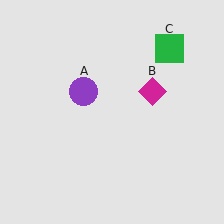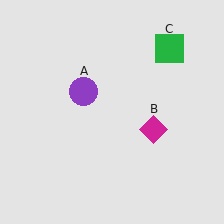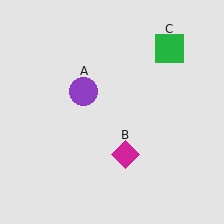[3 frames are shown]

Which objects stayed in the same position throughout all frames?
Purple circle (object A) and green square (object C) remained stationary.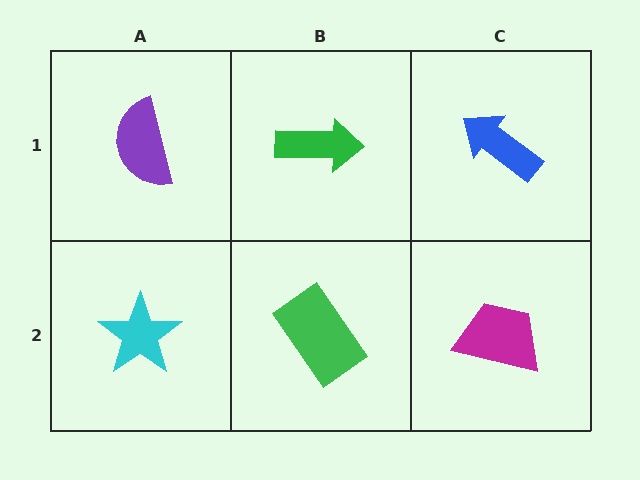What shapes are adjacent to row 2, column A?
A purple semicircle (row 1, column A), a green rectangle (row 2, column B).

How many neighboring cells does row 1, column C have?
2.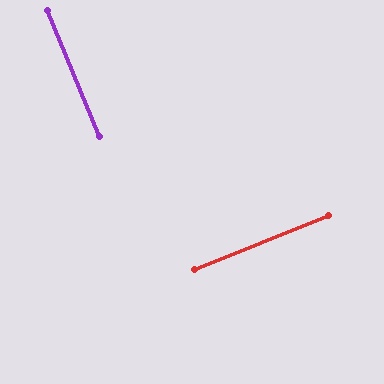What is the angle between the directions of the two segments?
Approximately 90 degrees.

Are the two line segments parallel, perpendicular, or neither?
Perpendicular — they meet at approximately 90°.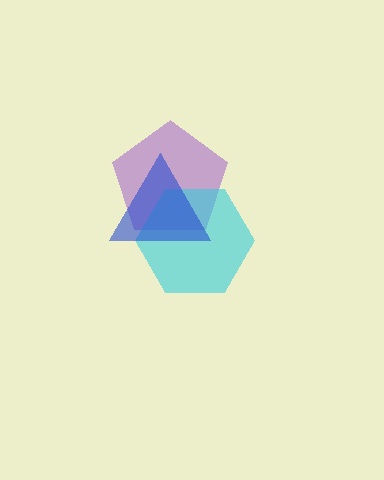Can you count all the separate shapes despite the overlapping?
Yes, there are 3 separate shapes.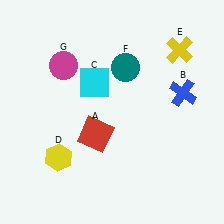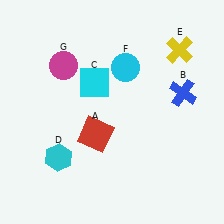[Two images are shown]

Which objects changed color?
D changed from yellow to cyan. F changed from teal to cyan.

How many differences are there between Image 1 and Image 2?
There are 2 differences between the two images.